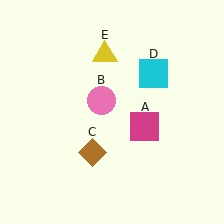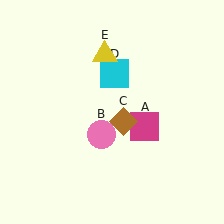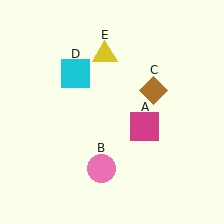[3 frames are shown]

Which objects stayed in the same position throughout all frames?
Magenta square (object A) and yellow triangle (object E) remained stationary.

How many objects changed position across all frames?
3 objects changed position: pink circle (object B), brown diamond (object C), cyan square (object D).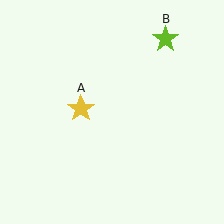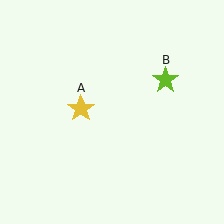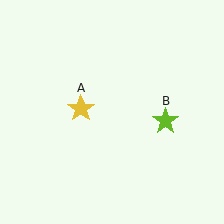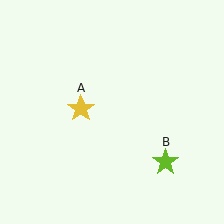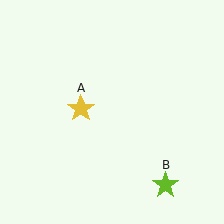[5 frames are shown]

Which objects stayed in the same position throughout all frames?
Yellow star (object A) remained stationary.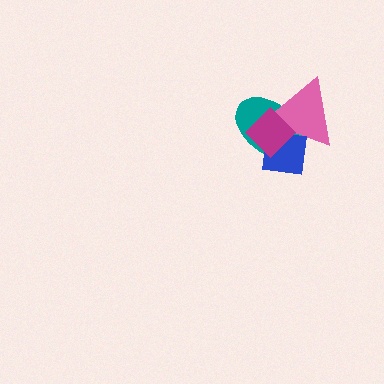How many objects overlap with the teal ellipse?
3 objects overlap with the teal ellipse.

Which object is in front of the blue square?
The magenta diamond is in front of the blue square.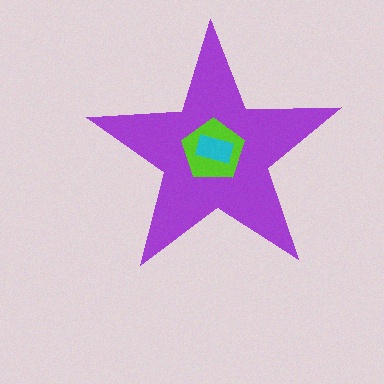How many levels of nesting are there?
3.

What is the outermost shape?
The purple star.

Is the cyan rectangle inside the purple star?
Yes.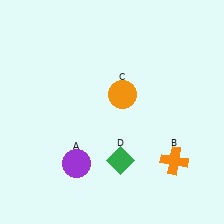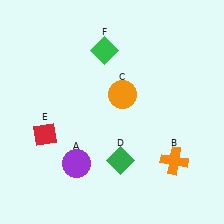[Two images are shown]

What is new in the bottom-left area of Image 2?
A red diamond (E) was added in the bottom-left area of Image 2.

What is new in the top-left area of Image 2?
A green diamond (F) was added in the top-left area of Image 2.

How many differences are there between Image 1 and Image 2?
There are 2 differences between the two images.